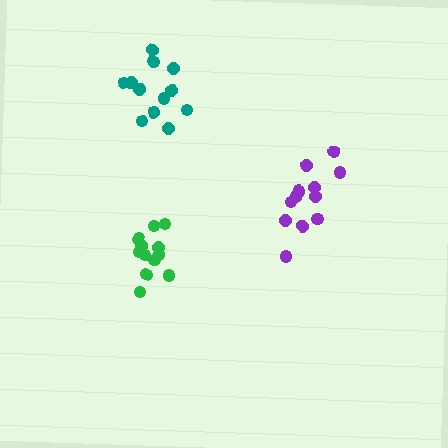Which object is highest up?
The teal cluster is topmost.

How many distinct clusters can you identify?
There are 3 distinct clusters.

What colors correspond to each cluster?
The clusters are colored: teal, green, purple.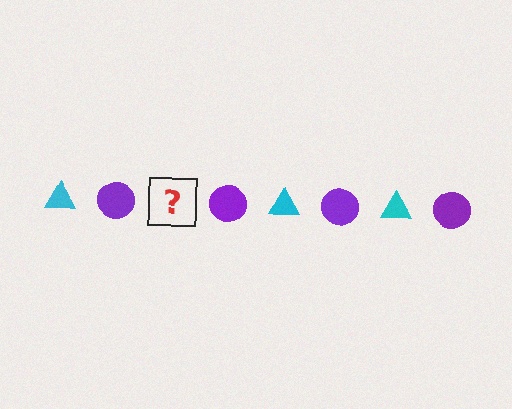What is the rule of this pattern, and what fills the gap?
The rule is that the pattern alternates between cyan triangle and purple circle. The gap should be filled with a cyan triangle.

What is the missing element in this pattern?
The missing element is a cyan triangle.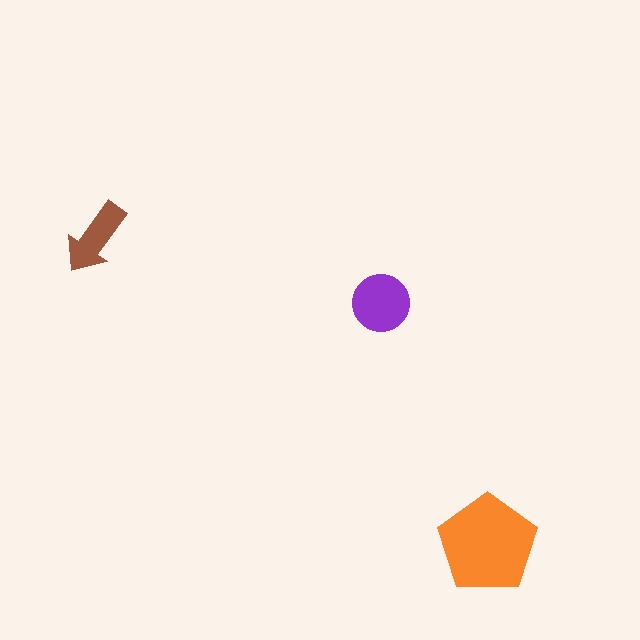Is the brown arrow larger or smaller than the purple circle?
Smaller.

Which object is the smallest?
The brown arrow.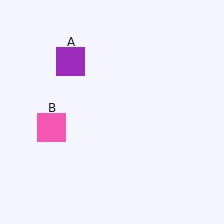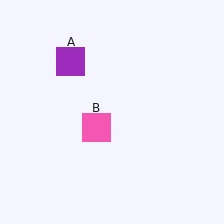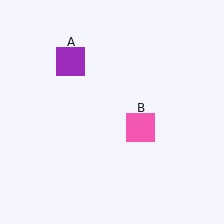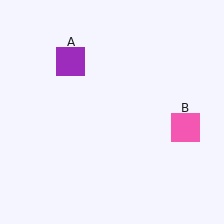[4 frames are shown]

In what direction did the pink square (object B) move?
The pink square (object B) moved right.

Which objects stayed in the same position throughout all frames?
Purple square (object A) remained stationary.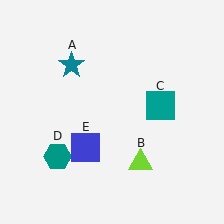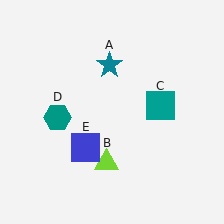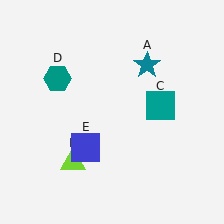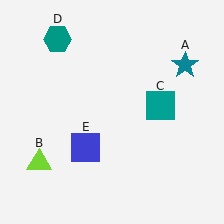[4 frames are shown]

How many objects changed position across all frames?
3 objects changed position: teal star (object A), lime triangle (object B), teal hexagon (object D).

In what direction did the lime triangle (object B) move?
The lime triangle (object B) moved left.